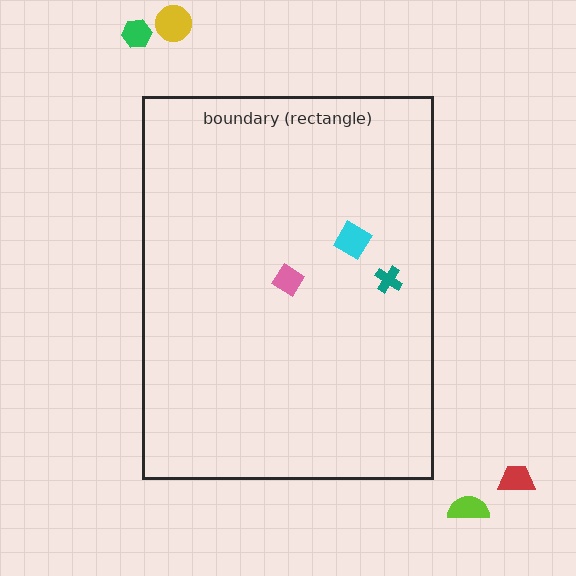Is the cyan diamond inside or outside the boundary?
Inside.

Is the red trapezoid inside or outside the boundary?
Outside.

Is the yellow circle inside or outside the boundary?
Outside.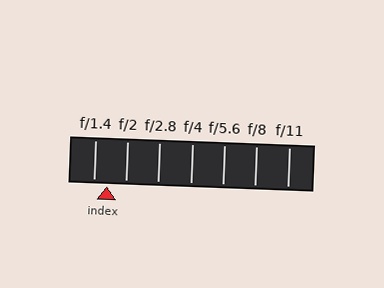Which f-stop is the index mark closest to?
The index mark is closest to f/1.4.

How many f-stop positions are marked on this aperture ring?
There are 7 f-stop positions marked.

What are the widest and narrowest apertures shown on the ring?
The widest aperture shown is f/1.4 and the narrowest is f/11.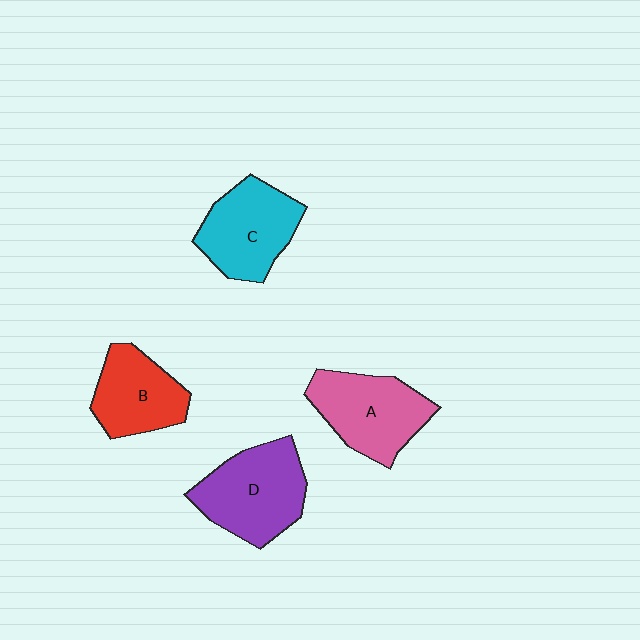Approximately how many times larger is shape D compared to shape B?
Approximately 1.3 times.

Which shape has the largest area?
Shape D (purple).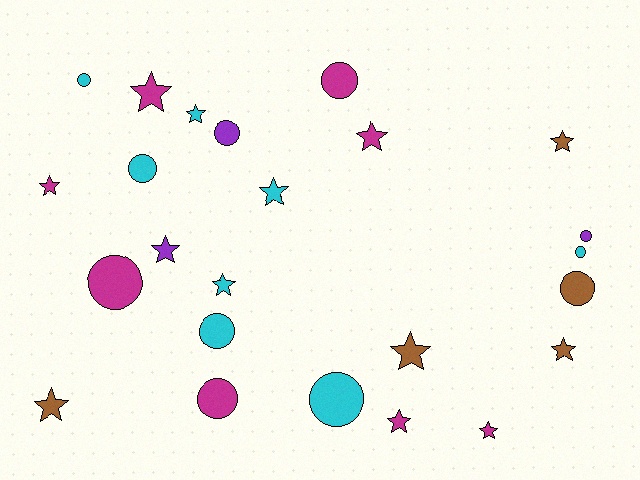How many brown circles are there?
There is 1 brown circle.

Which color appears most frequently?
Cyan, with 8 objects.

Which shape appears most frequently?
Star, with 13 objects.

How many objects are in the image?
There are 24 objects.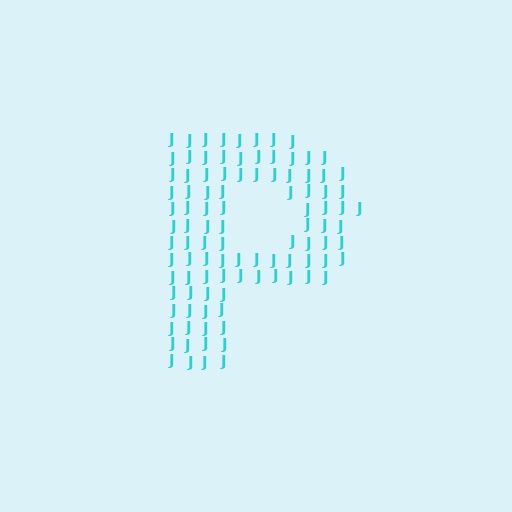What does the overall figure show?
The overall figure shows the letter P.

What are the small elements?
The small elements are letter J's.